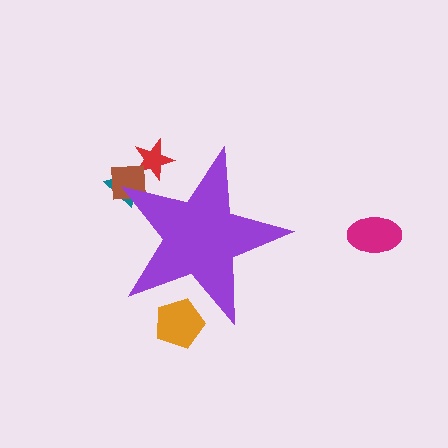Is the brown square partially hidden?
Yes, the brown square is partially hidden behind the purple star.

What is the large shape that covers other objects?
A purple star.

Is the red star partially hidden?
Yes, the red star is partially hidden behind the purple star.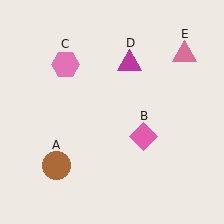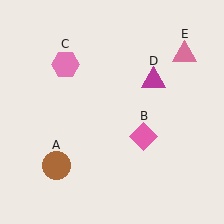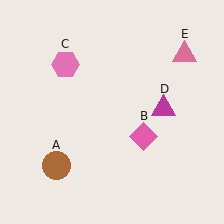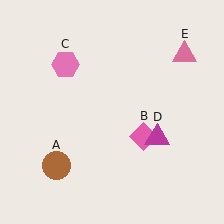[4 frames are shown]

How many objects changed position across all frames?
1 object changed position: magenta triangle (object D).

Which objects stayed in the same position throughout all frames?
Brown circle (object A) and pink diamond (object B) and pink hexagon (object C) and pink triangle (object E) remained stationary.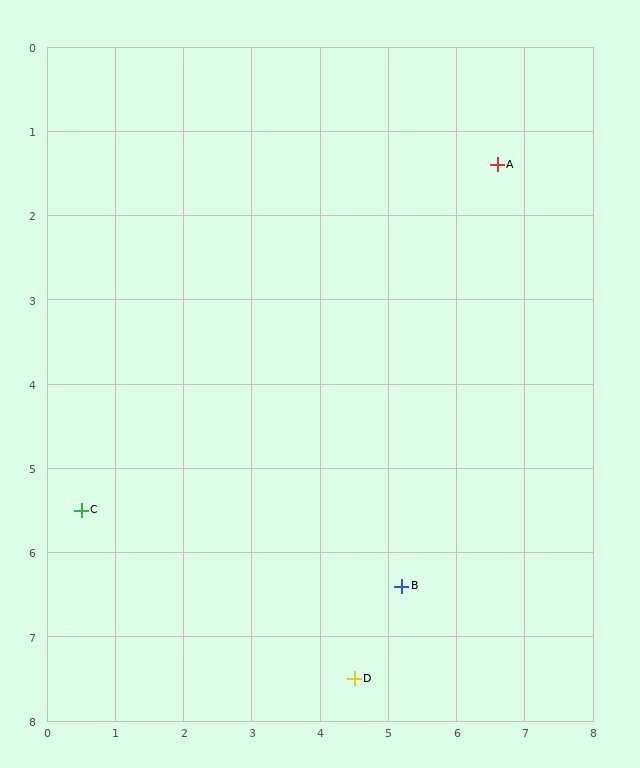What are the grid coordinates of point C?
Point C is at approximately (0.5, 5.5).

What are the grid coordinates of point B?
Point B is at approximately (5.2, 6.4).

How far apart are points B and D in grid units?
Points B and D are about 1.3 grid units apart.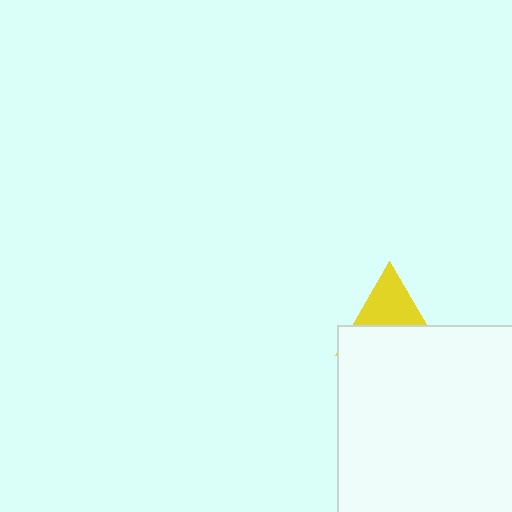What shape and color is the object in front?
The object in front is a white rectangle.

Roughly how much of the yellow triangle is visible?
About half of it is visible (roughly 47%).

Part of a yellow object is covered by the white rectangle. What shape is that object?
It is a triangle.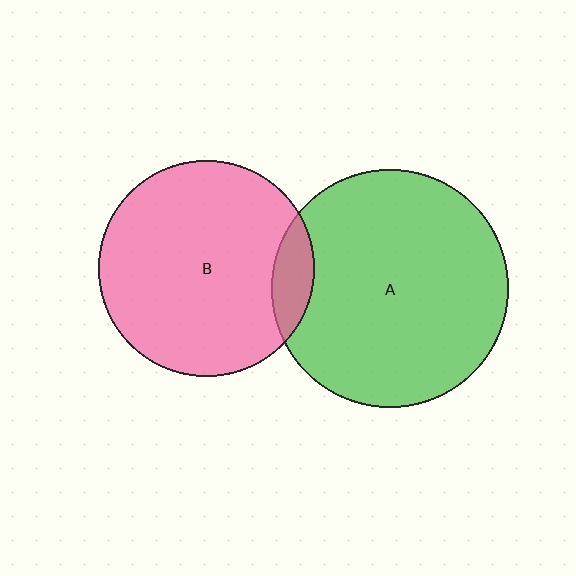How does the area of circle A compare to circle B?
Approximately 1.2 times.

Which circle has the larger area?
Circle A (green).